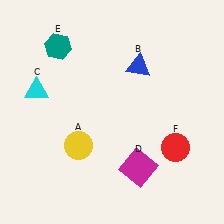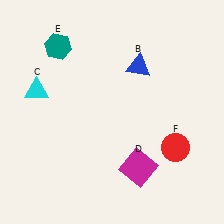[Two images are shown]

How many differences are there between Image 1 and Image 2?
There is 1 difference between the two images.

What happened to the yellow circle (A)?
The yellow circle (A) was removed in Image 2. It was in the bottom-left area of Image 1.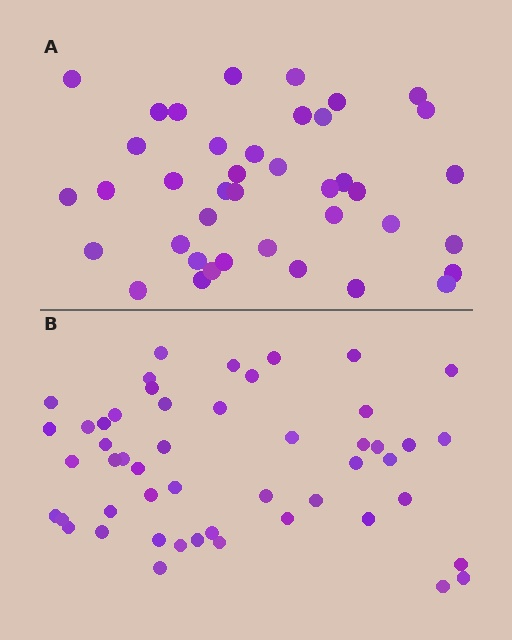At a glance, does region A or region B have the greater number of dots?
Region B (the bottom region) has more dots.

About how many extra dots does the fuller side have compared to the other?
Region B has roughly 10 or so more dots than region A.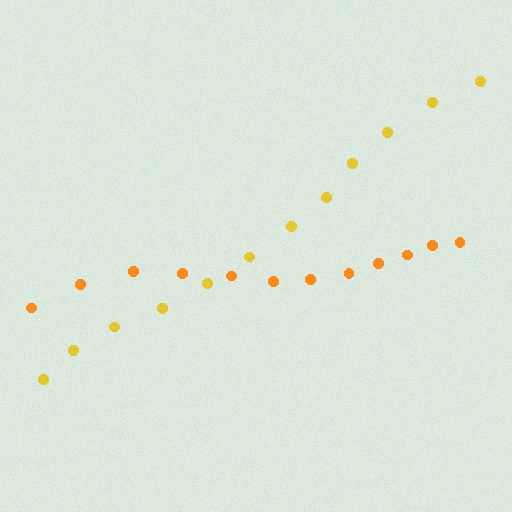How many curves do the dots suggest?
There are 2 distinct paths.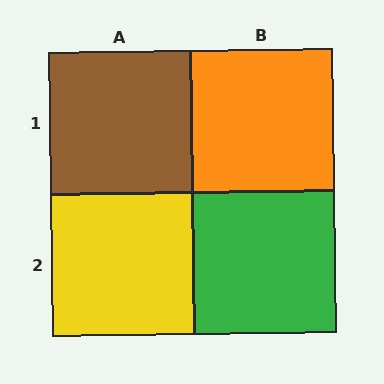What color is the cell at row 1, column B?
Orange.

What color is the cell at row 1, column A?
Brown.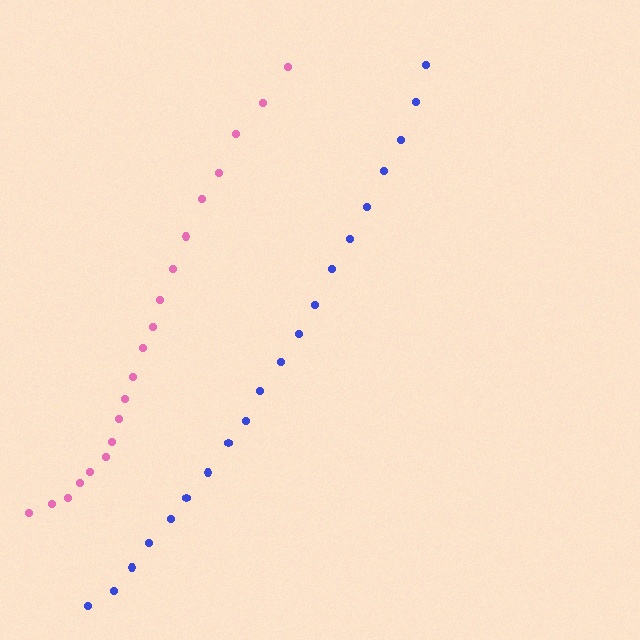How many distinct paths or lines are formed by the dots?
There are 2 distinct paths.